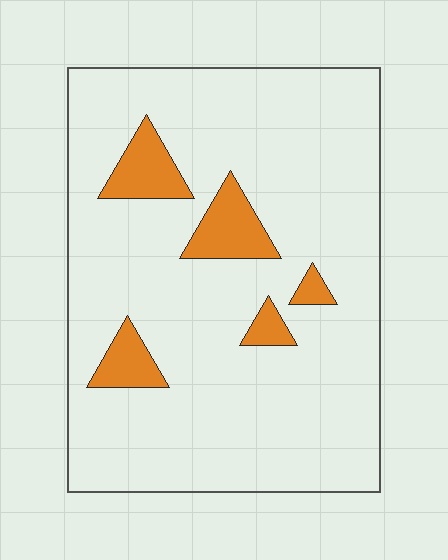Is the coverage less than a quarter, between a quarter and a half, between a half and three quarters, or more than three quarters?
Less than a quarter.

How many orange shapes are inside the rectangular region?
5.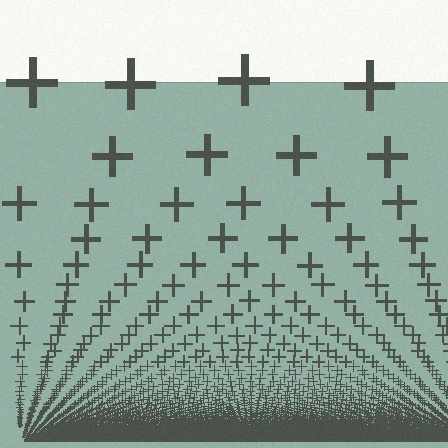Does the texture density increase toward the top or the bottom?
Density increases toward the bottom.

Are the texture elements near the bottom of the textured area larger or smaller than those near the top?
Smaller. The gradient is inverted — elements near the bottom are smaller and denser.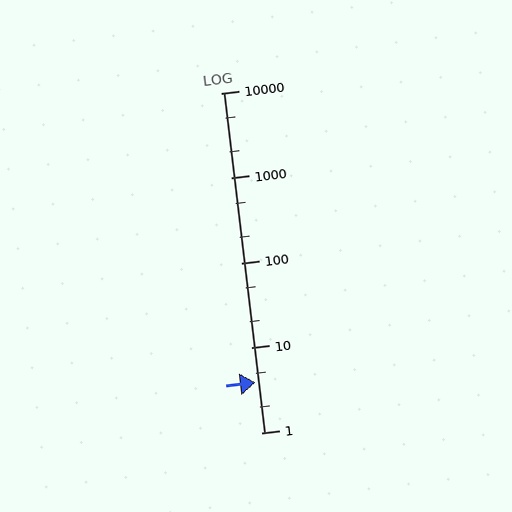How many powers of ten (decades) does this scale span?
The scale spans 4 decades, from 1 to 10000.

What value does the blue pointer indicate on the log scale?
The pointer indicates approximately 3.9.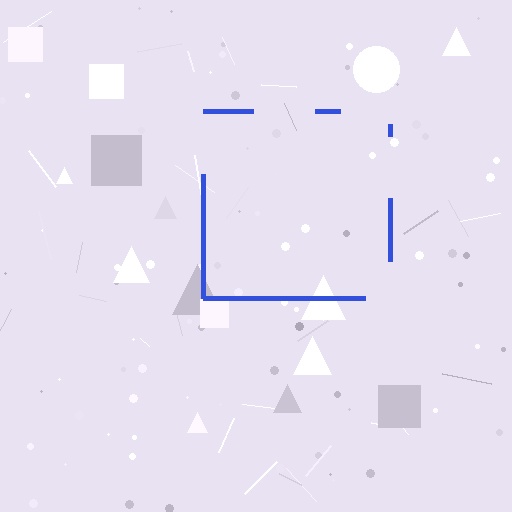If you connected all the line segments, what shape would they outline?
They would outline a square.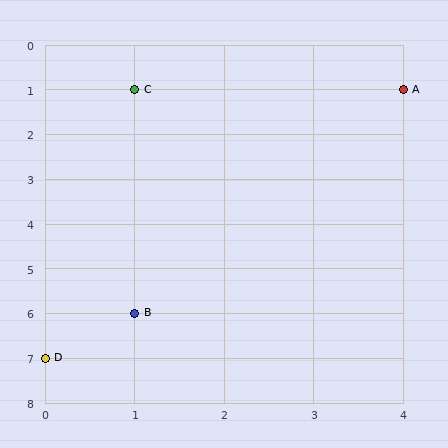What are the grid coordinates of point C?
Point C is at grid coordinates (1, 1).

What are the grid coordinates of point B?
Point B is at grid coordinates (1, 6).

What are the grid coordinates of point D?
Point D is at grid coordinates (0, 7).